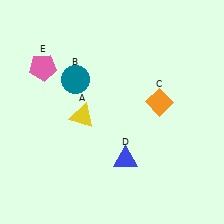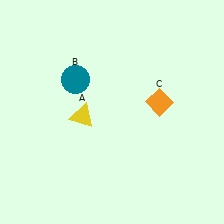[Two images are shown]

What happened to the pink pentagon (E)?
The pink pentagon (E) was removed in Image 2. It was in the top-left area of Image 1.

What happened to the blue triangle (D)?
The blue triangle (D) was removed in Image 2. It was in the bottom-right area of Image 1.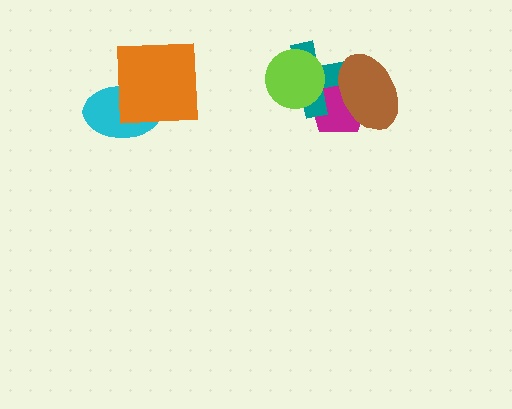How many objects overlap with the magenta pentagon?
3 objects overlap with the magenta pentagon.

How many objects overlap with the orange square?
1 object overlaps with the orange square.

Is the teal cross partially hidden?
Yes, it is partially covered by another shape.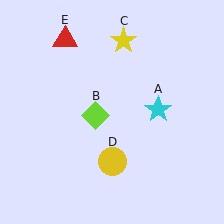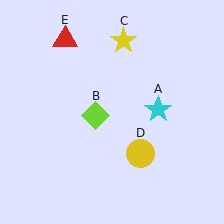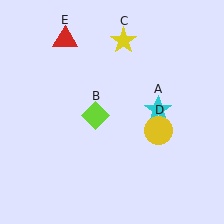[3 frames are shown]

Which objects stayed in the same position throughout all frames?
Cyan star (object A) and lime diamond (object B) and yellow star (object C) and red triangle (object E) remained stationary.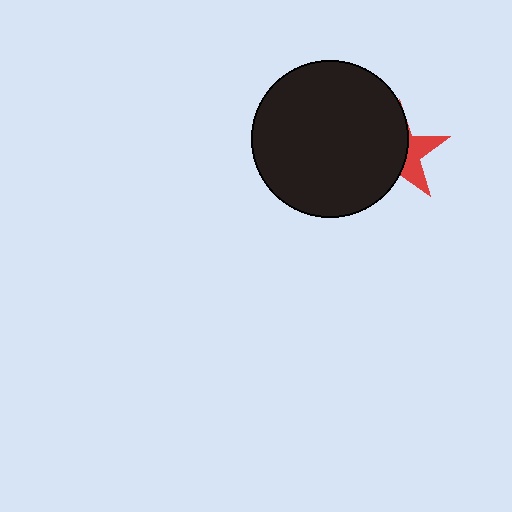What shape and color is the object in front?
The object in front is a black circle.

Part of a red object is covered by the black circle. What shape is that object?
It is a star.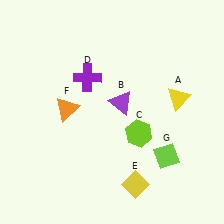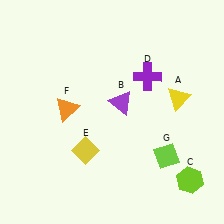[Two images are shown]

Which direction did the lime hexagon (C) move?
The lime hexagon (C) moved right.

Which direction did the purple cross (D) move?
The purple cross (D) moved right.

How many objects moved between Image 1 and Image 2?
3 objects moved between the two images.